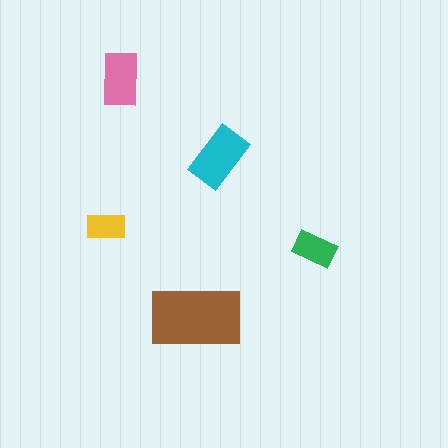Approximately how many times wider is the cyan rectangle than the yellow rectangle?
About 1.5 times wider.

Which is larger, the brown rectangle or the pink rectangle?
The brown one.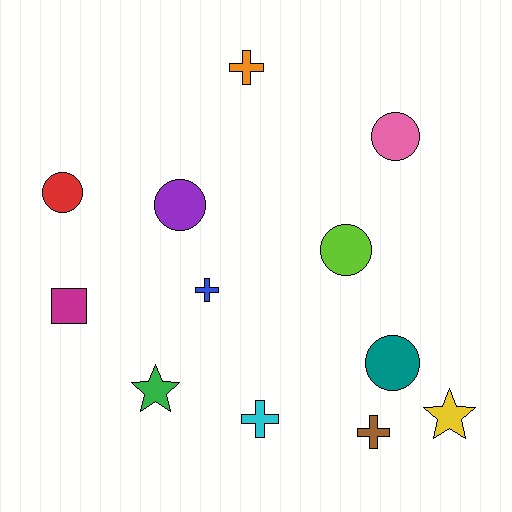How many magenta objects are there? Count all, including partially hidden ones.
There is 1 magenta object.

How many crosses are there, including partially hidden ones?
There are 4 crosses.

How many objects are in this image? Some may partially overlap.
There are 12 objects.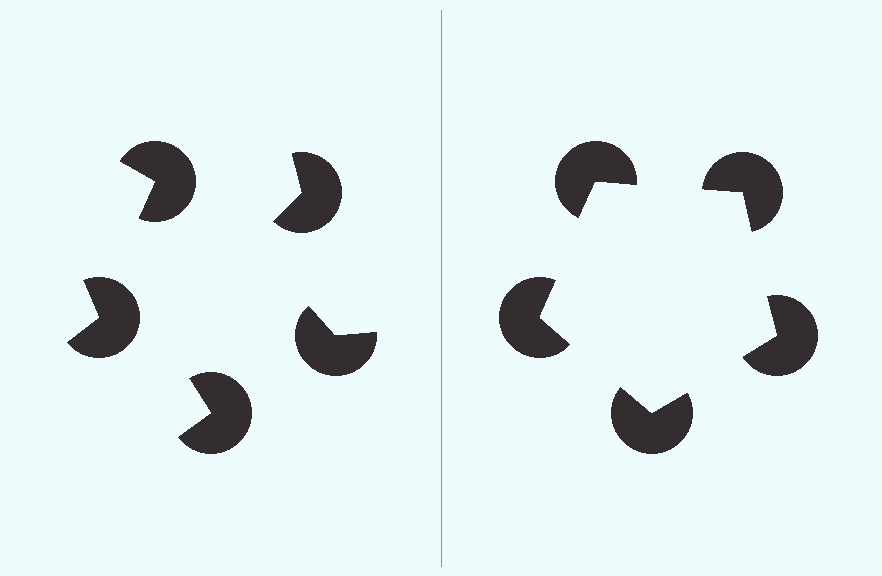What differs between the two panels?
The pac-man discs are positioned identically on both sides; only the wedge orientations differ. On the right they align to a pentagon; on the left they are misaligned.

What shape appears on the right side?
An illusory pentagon.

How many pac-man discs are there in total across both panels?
10 — 5 on each side.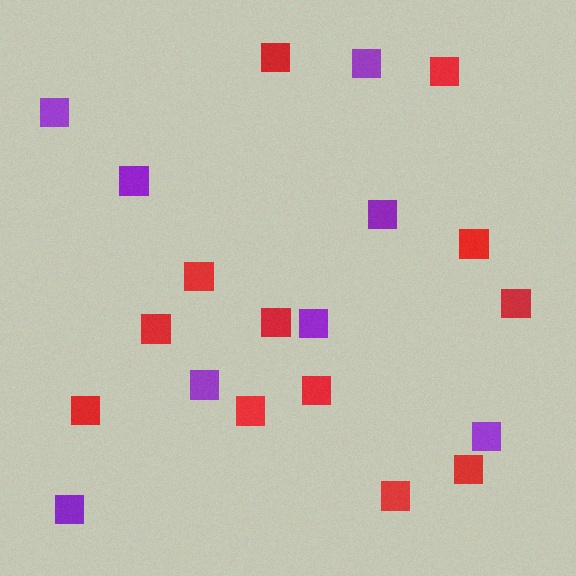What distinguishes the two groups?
There are 2 groups: one group of purple squares (8) and one group of red squares (12).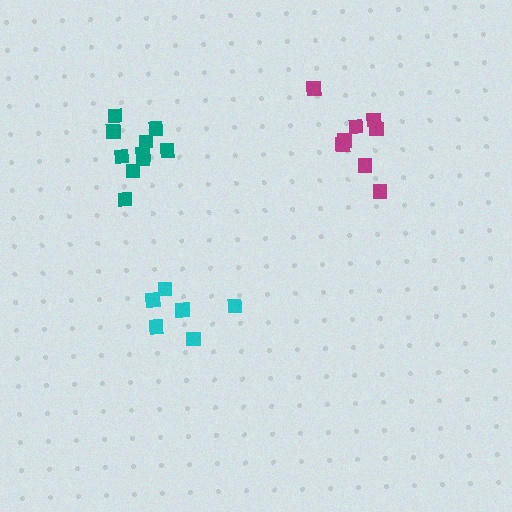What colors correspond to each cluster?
The clusters are colored: magenta, cyan, teal.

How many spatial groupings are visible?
There are 3 spatial groupings.